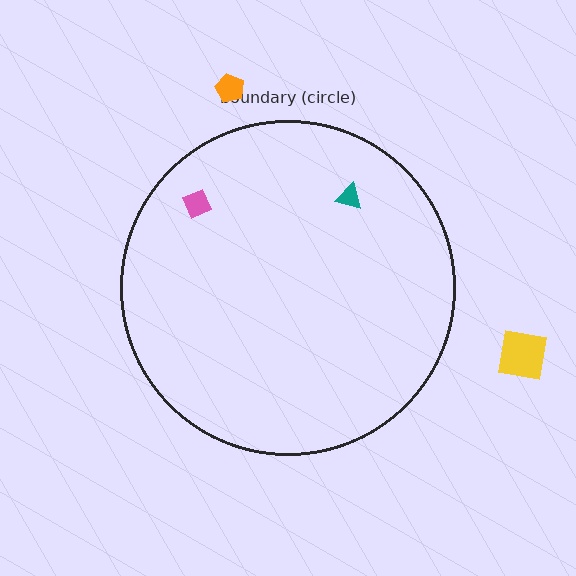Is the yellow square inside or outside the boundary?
Outside.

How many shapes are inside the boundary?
2 inside, 2 outside.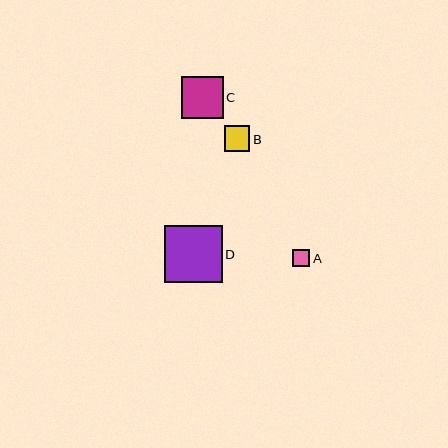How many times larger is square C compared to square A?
Square C is approximately 2.4 times the size of square A.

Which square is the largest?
Square D is the largest with a size of approximately 57 pixels.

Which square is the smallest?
Square A is the smallest with a size of approximately 17 pixels.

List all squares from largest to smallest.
From largest to smallest: D, C, B, A.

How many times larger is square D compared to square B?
Square D is approximately 2.3 times the size of square B.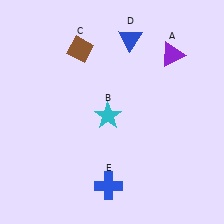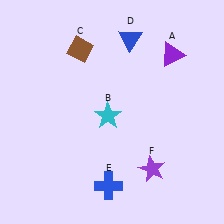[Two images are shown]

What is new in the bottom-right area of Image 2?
A purple star (F) was added in the bottom-right area of Image 2.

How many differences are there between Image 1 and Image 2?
There is 1 difference between the two images.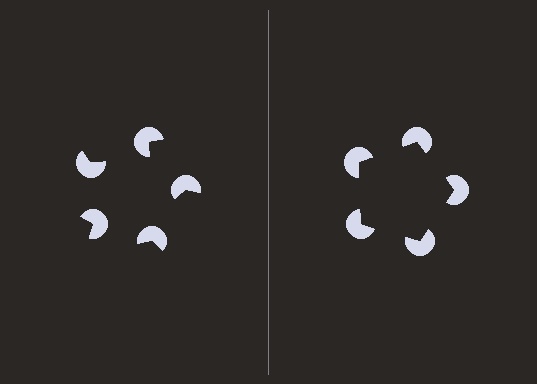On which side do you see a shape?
An illusory pentagon appears on the right side. On the left side the wedge cuts are rotated, so no coherent shape forms.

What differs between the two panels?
The pac-man discs are positioned identically on both sides; only the wedge orientations differ. On the right they align to a pentagon; on the left they are misaligned.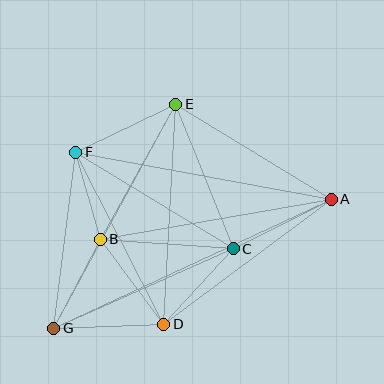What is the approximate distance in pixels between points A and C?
The distance between A and C is approximately 109 pixels.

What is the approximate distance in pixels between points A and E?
The distance between A and E is approximately 182 pixels.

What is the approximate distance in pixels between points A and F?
The distance between A and F is approximately 260 pixels.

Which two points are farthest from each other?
Points A and G are farthest from each other.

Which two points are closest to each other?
Points B and F are closest to each other.